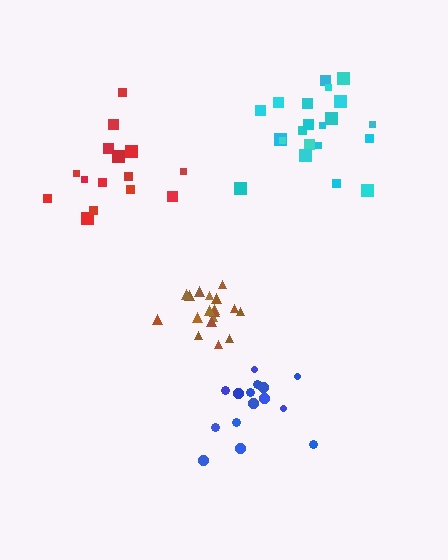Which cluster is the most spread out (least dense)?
Red.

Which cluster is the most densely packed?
Brown.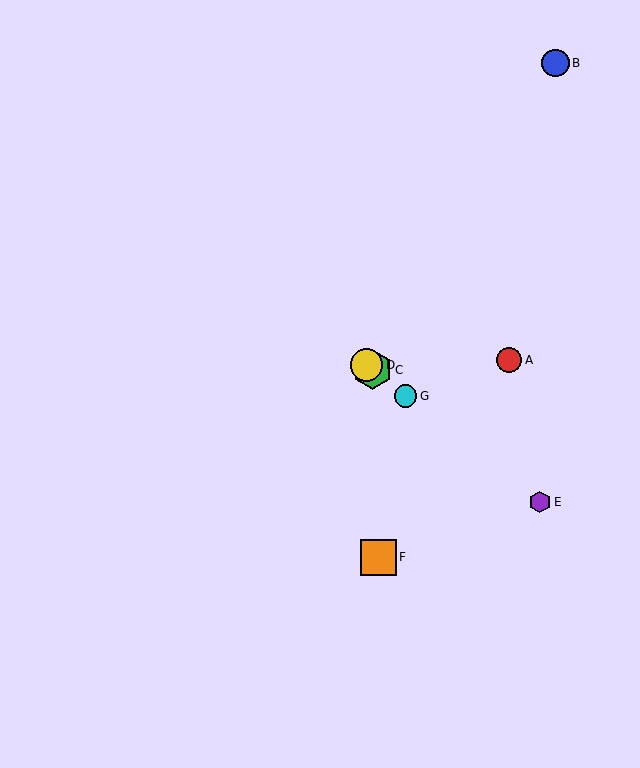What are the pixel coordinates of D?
Object D is at (367, 365).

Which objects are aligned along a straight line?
Objects C, D, E, G are aligned along a straight line.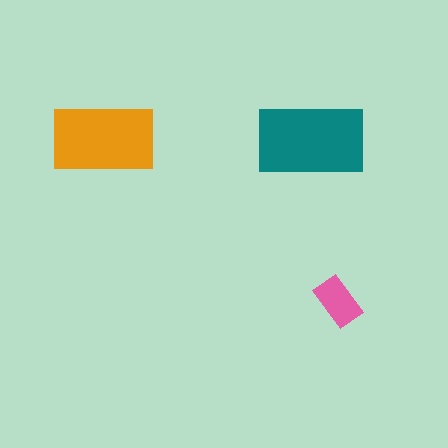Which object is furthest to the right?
The pink rectangle is rightmost.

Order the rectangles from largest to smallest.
the teal one, the orange one, the pink one.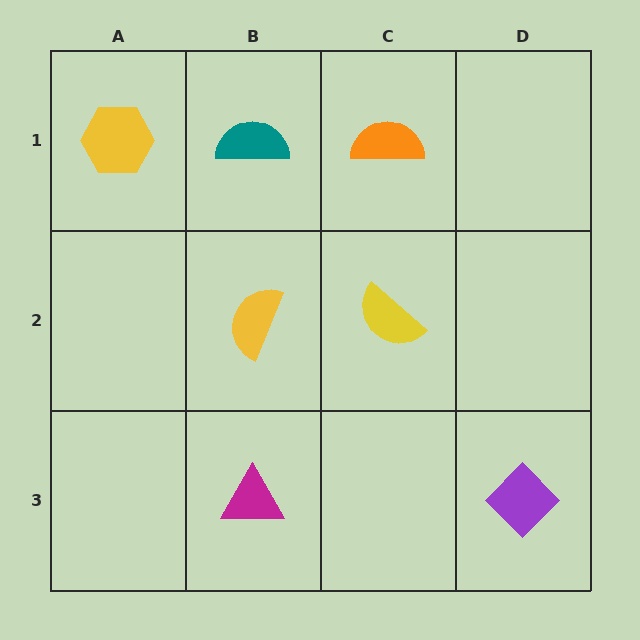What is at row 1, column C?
An orange semicircle.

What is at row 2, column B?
A yellow semicircle.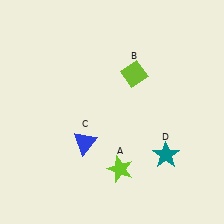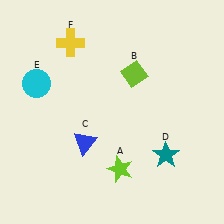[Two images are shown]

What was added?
A cyan circle (E), a yellow cross (F) were added in Image 2.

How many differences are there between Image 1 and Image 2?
There are 2 differences between the two images.